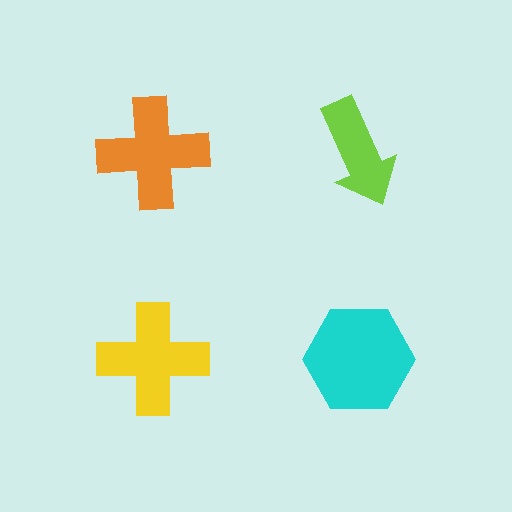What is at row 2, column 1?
A yellow cross.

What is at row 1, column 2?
A lime arrow.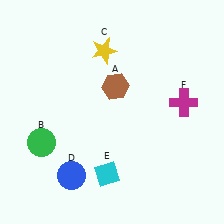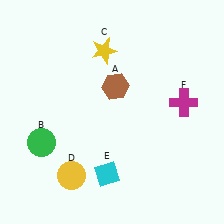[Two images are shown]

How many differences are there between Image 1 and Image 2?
There is 1 difference between the two images.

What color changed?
The circle (D) changed from blue in Image 1 to yellow in Image 2.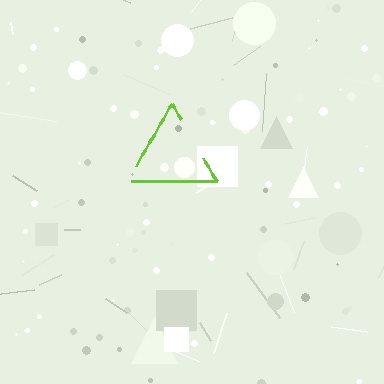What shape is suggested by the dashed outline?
The dashed outline suggests a triangle.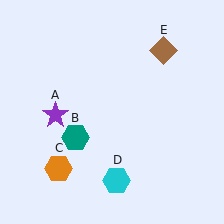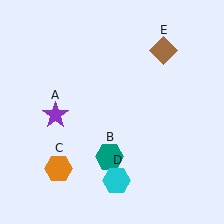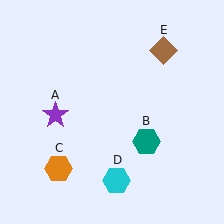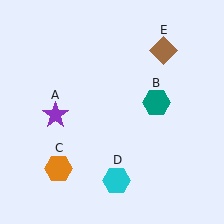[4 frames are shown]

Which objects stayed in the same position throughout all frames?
Purple star (object A) and orange hexagon (object C) and cyan hexagon (object D) and brown diamond (object E) remained stationary.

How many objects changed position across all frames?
1 object changed position: teal hexagon (object B).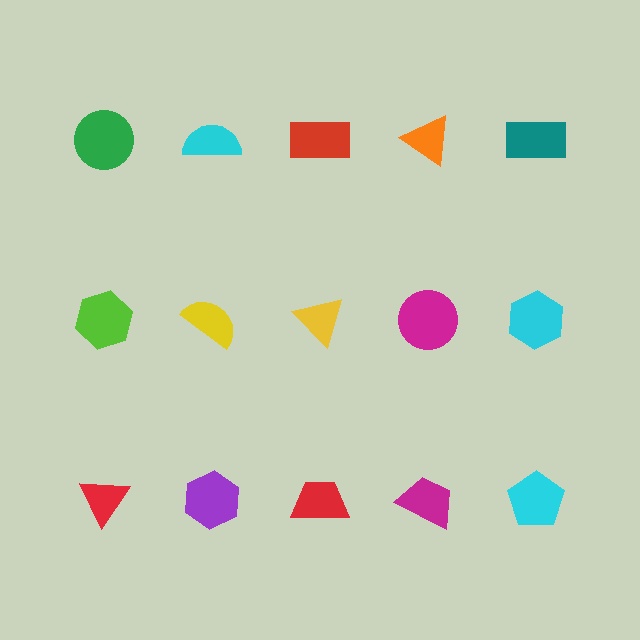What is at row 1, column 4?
An orange triangle.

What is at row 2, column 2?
A yellow semicircle.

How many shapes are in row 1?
5 shapes.